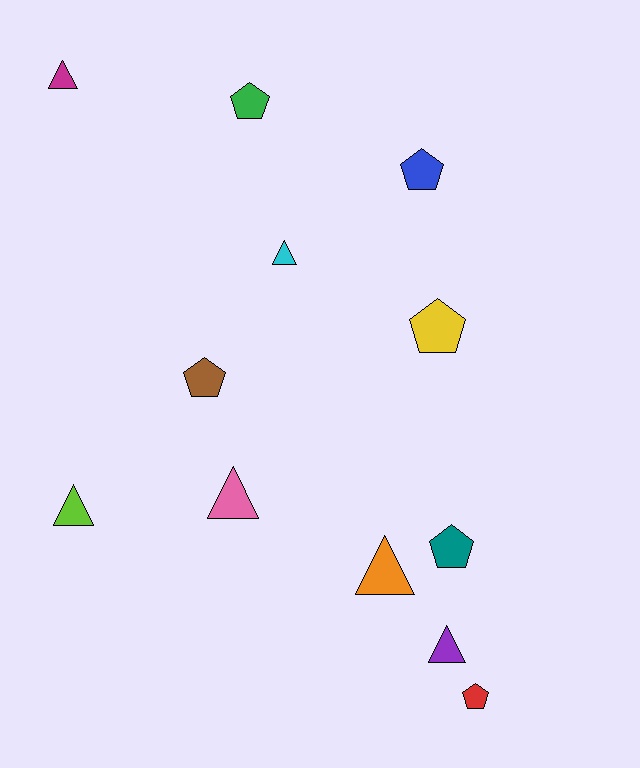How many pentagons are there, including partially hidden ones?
There are 6 pentagons.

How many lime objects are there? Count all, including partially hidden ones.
There is 1 lime object.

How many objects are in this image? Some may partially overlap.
There are 12 objects.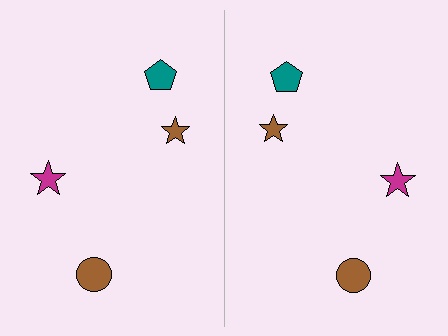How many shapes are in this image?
There are 8 shapes in this image.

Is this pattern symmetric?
Yes, this pattern has bilateral (reflection) symmetry.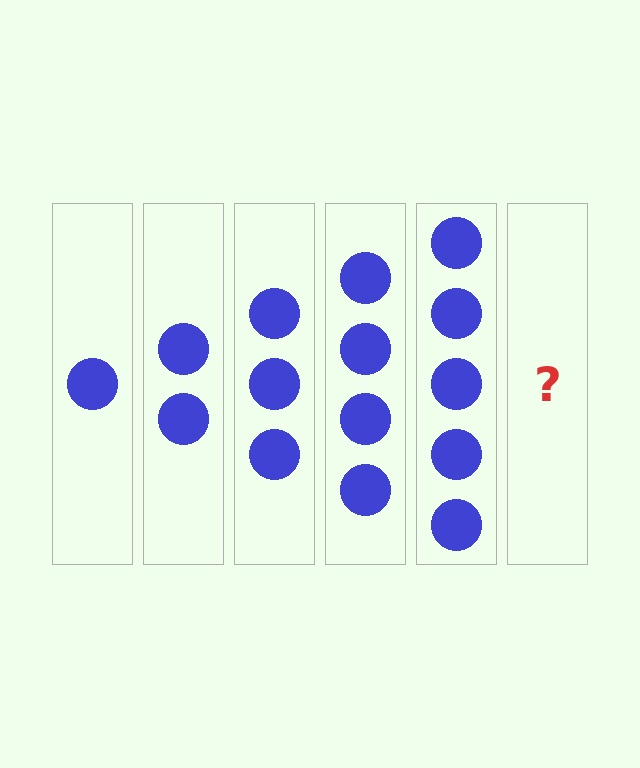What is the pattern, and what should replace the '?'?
The pattern is that each step adds one more circle. The '?' should be 6 circles.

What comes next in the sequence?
The next element should be 6 circles.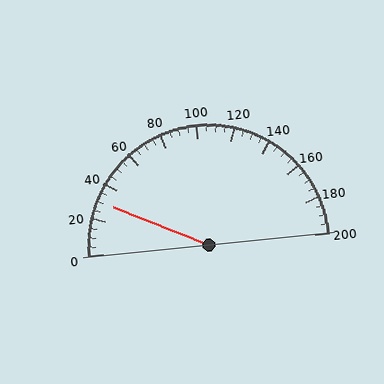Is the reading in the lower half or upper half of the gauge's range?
The reading is in the lower half of the range (0 to 200).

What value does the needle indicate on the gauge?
The needle indicates approximately 30.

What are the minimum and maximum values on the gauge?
The gauge ranges from 0 to 200.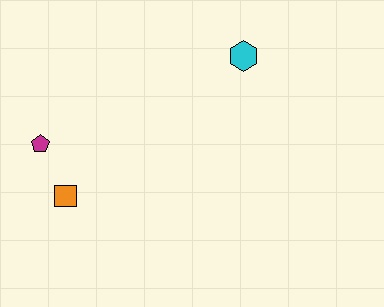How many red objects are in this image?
There are no red objects.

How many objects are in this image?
There are 3 objects.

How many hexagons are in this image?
There is 1 hexagon.